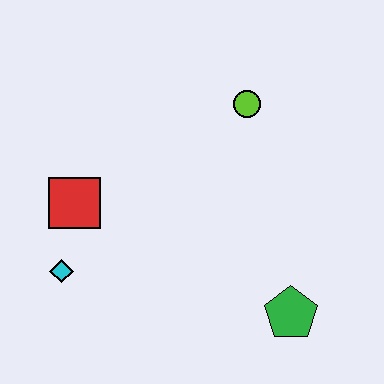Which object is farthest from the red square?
The green pentagon is farthest from the red square.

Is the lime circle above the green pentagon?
Yes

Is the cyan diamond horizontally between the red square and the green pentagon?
No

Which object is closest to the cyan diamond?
The red square is closest to the cyan diamond.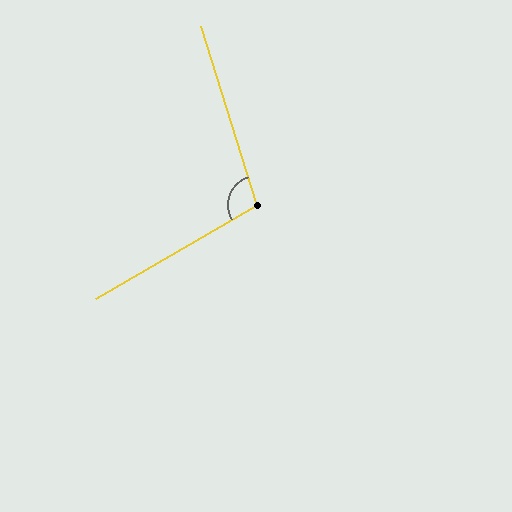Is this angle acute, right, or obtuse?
It is obtuse.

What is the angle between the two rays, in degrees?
Approximately 103 degrees.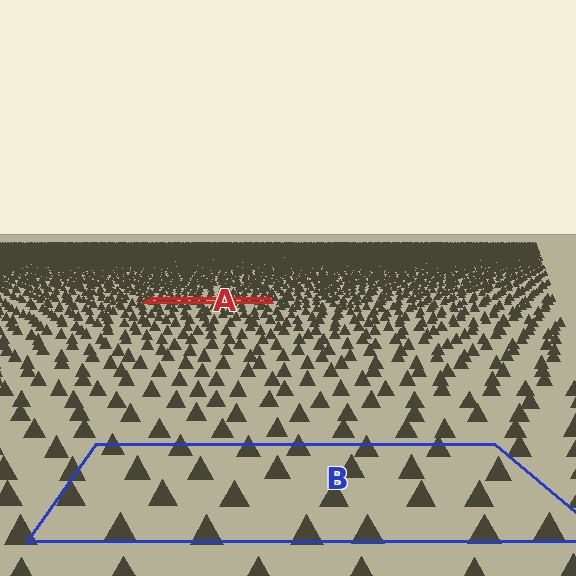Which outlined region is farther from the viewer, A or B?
Region A is farther from the viewer — the texture elements inside it appear smaller and more densely packed.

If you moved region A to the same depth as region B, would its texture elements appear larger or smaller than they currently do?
They would appear larger. At a closer depth, the same texture elements are projected at a bigger on-screen size.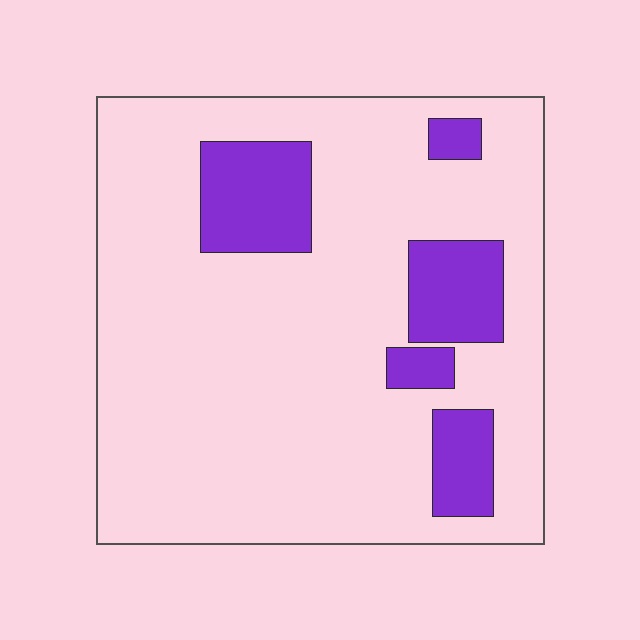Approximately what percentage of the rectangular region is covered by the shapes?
Approximately 15%.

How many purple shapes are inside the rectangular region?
5.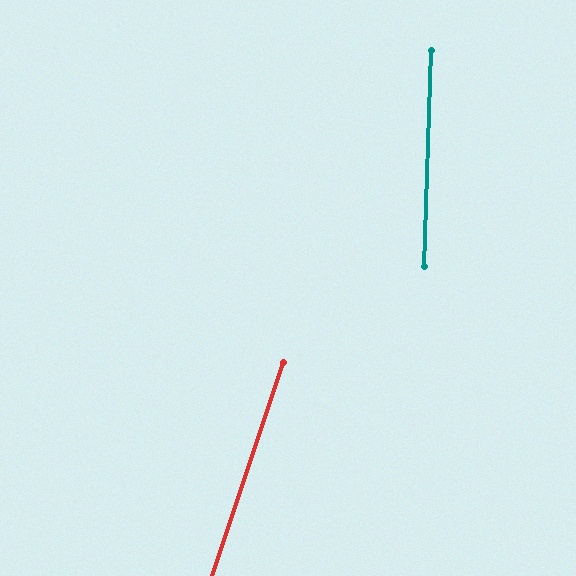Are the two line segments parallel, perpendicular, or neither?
Neither parallel nor perpendicular — they differ by about 17°.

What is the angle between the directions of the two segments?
Approximately 17 degrees.